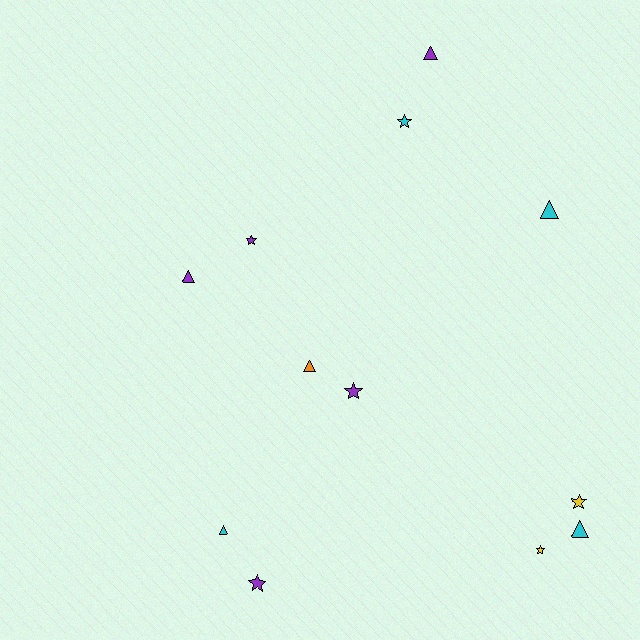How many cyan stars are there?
There is 1 cyan star.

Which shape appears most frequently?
Star, with 6 objects.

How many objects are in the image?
There are 12 objects.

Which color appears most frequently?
Purple, with 5 objects.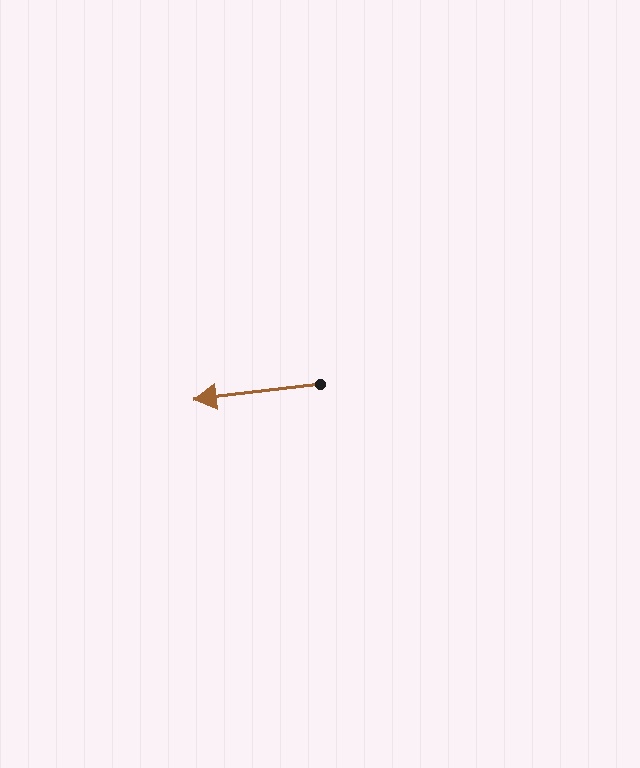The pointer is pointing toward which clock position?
Roughly 9 o'clock.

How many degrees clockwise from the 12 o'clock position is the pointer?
Approximately 263 degrees.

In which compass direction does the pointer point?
West.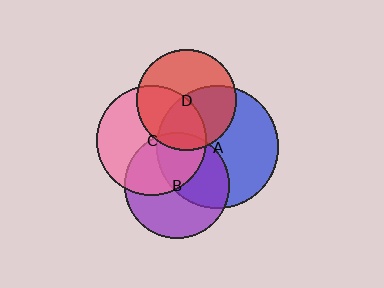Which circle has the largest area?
Circle A (blue).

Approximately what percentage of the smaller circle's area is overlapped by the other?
Approximately 40%.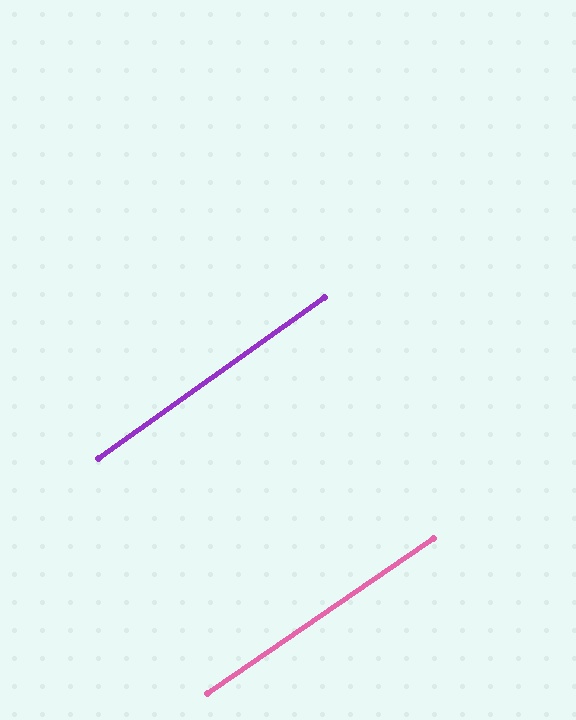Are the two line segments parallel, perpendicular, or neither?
Parallel — their directions differ by only 0.8°.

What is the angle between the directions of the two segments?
Approximately 1 degree.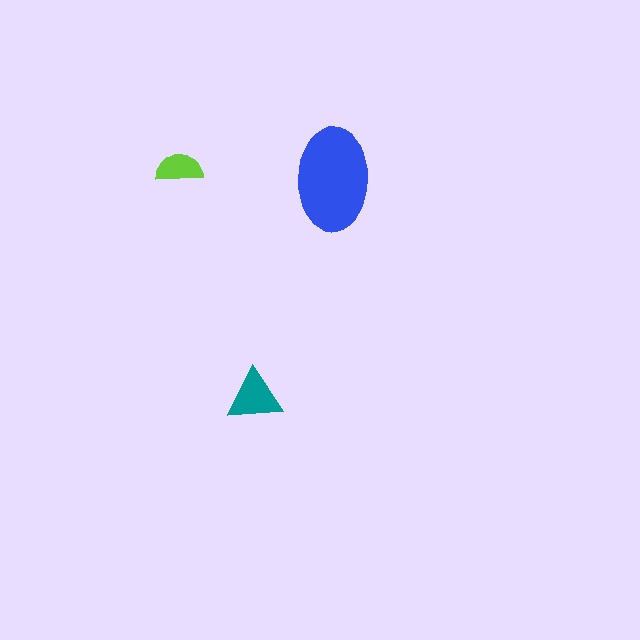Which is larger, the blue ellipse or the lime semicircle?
The blue ellipse.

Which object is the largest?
The blue ellipse.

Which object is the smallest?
The lime semicircle.